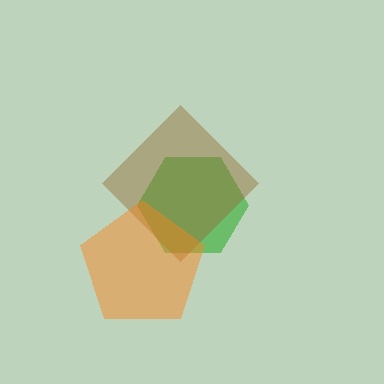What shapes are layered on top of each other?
The layered shapes are: a green hexagon, a brown diamond, an orange pentagon.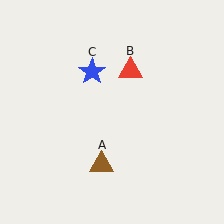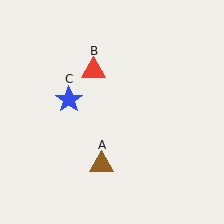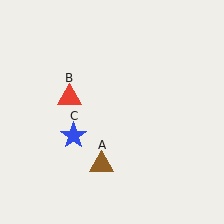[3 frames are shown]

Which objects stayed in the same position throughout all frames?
Brown triangle (object A) remained stationary.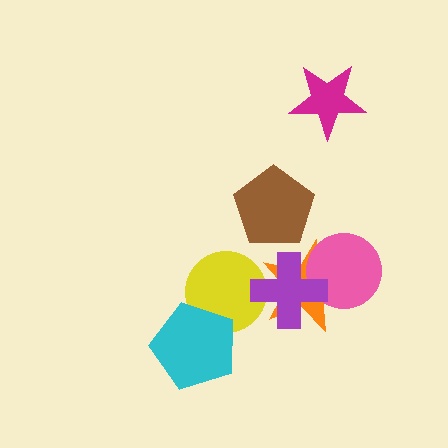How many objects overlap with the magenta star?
0 objects overlap with the magenta star.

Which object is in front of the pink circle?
The purple cross is in front of the pink circle.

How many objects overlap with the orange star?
3 objects overlap with the orange star.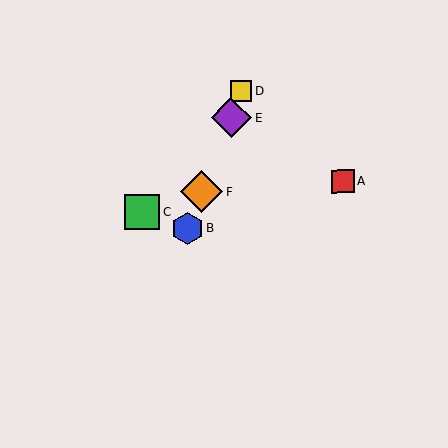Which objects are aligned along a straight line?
Objects B, D, E, F are aligned along a straight line.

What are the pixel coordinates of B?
Object B is at (187, 228).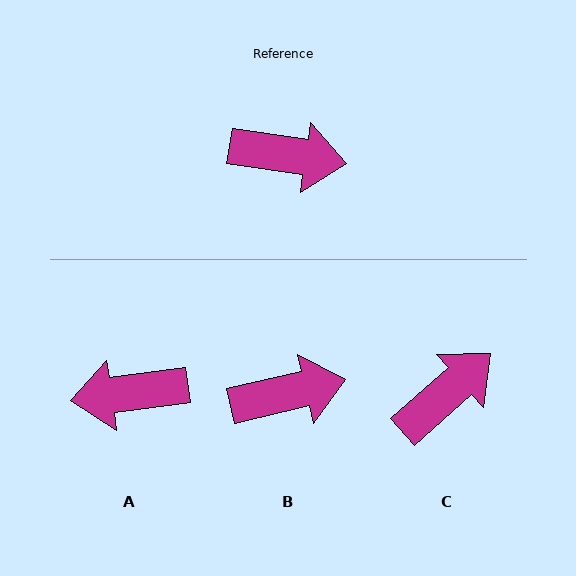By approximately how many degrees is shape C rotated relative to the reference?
Approximately 50 degrees counter-clockwise.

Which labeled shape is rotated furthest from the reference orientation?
A, about 164 degrees away.